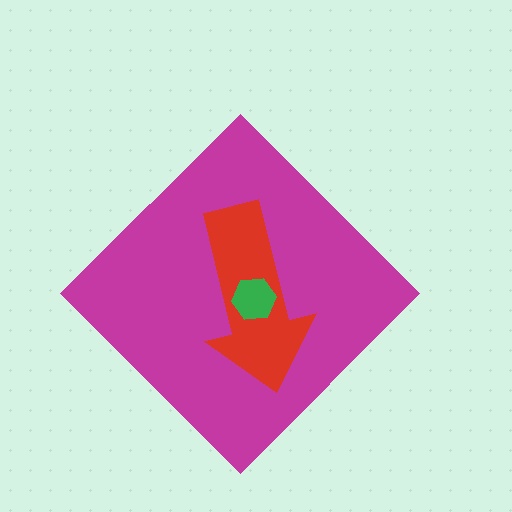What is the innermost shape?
The green hexagon.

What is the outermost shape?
The magenta diamond.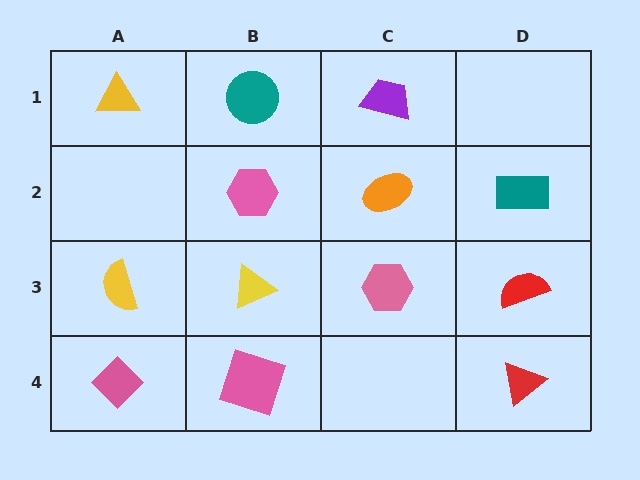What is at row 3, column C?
A pink hexagon.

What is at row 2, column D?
A teal rectangle.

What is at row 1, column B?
A teal circle.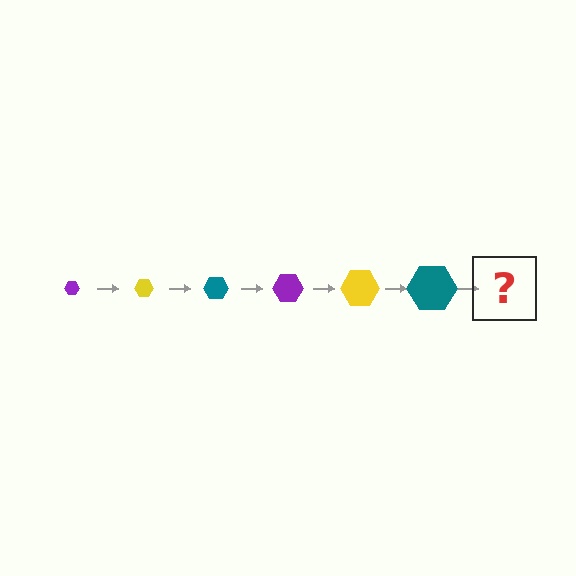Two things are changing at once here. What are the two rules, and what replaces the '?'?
The two rules are that the hexagon grows larger each step and the color cycles through purple, yellow, and teal. The '?' should be a purple hexagon, larger than the previous one.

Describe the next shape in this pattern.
It should be a purple hexagon, larger than the previous one.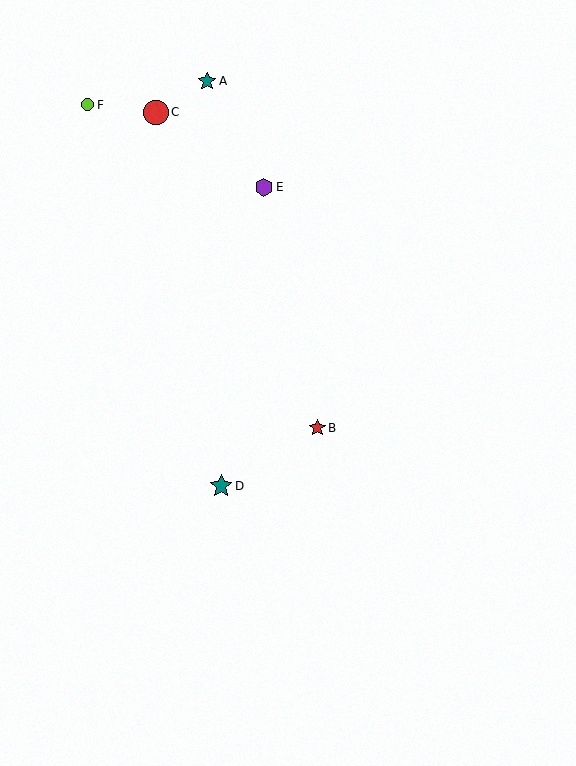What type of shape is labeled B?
Shape B is a red star.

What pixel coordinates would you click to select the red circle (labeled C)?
Click at (156, 112) to select the red circle C.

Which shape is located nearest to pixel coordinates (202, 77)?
The teal star (labeled A) at (207, 81) is nearest to that location.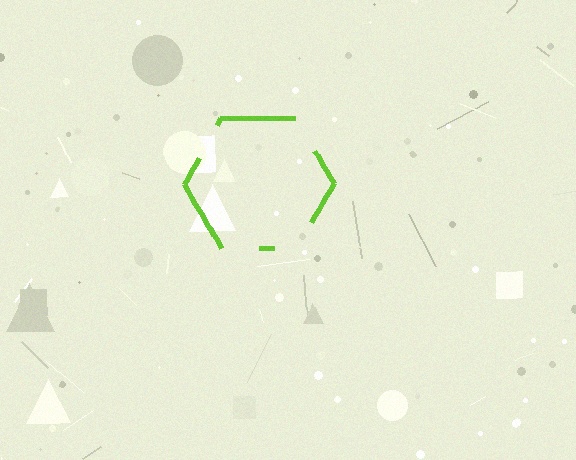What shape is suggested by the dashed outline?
The dashed outline suggests a hexagon.